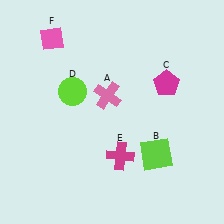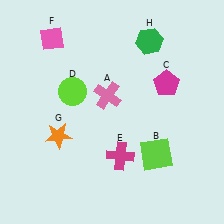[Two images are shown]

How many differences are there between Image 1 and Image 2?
There are 2 differences between the two images.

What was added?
An orange star (G), a green hexagon (H) were added in Image 2.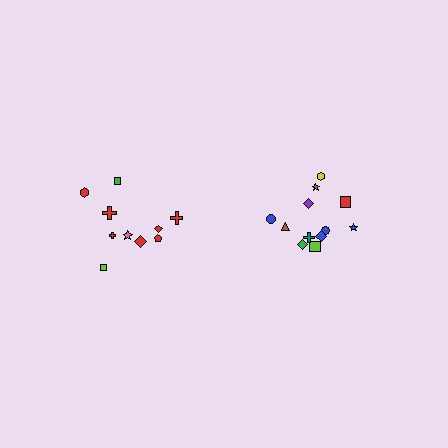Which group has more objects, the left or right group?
The right group.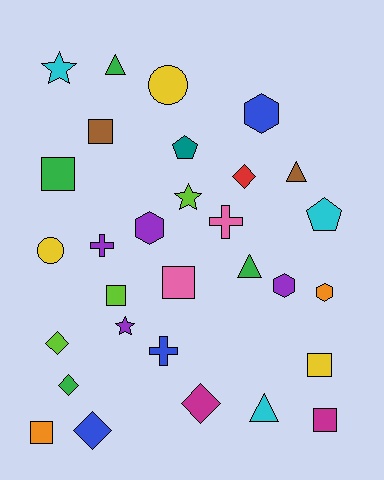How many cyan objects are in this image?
There are 3 cyan objects.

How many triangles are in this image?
There are 4 triangles.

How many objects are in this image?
There are 30 objects.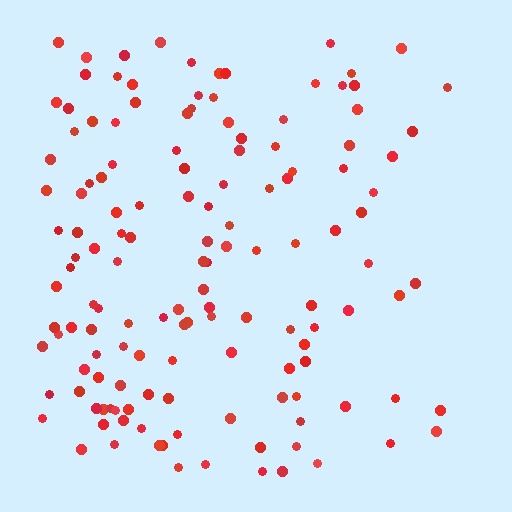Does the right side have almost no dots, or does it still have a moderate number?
Still a moderate number, just noticeably fewer than the left.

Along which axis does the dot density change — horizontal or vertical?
Horizontal.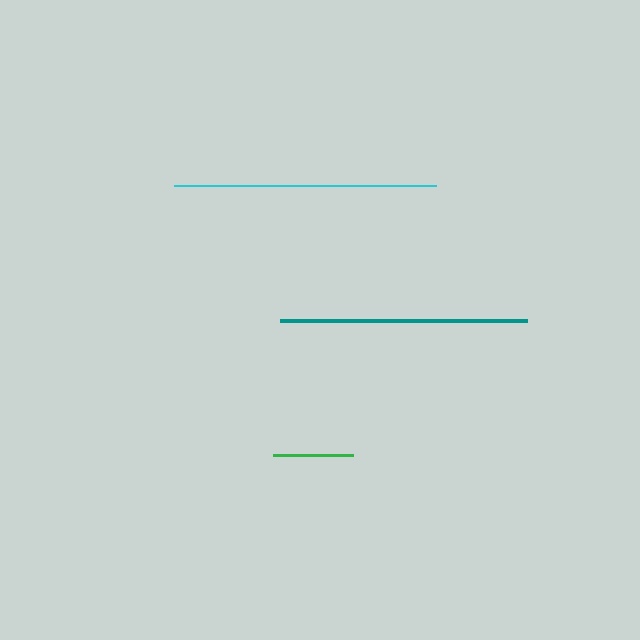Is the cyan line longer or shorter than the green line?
The cyan line is longer than the green line.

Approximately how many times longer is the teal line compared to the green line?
The teal line is approximately 3.1 times the length of the green line.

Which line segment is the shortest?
The green line is the shortest at approximately 80 pixels.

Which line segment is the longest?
The cyan line is the longest at approximately 262 pixels.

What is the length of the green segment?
The green segment is approximately 80 pixels long.